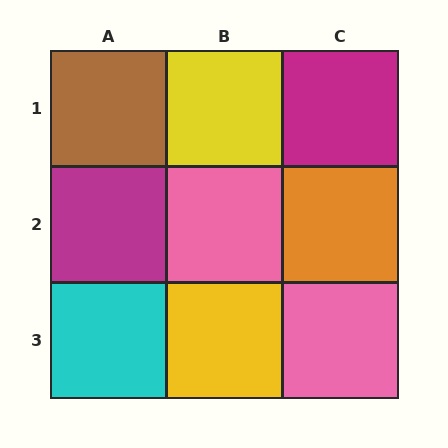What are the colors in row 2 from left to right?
Magenta, pink, orange.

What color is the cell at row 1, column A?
Brown.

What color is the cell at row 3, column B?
Yellow.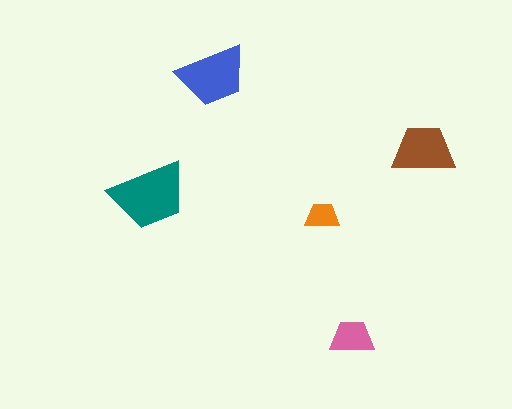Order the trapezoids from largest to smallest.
the teal one, the blue one, the brown one, the pink one, the orange one.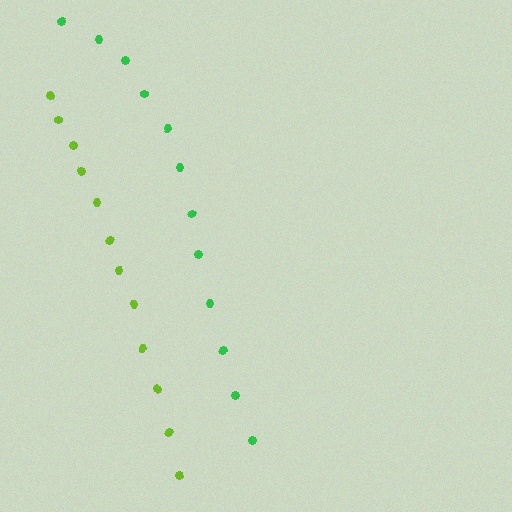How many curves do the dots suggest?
There are 2 distinct paths.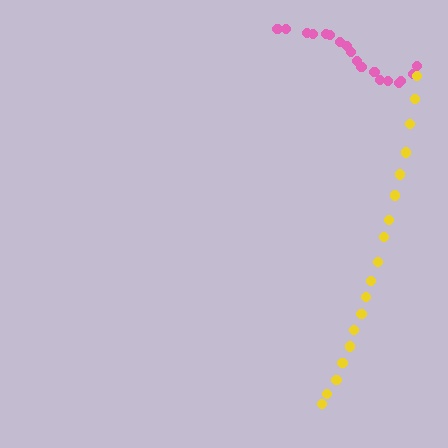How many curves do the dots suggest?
There are 2 distinct paths.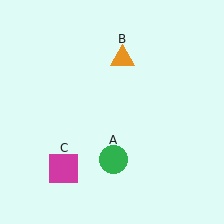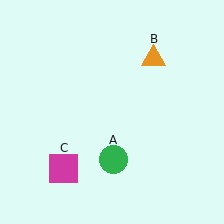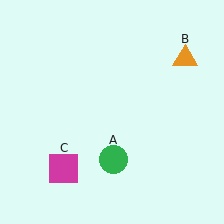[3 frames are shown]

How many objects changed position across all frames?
1 object changed position: orange triangle (object B).